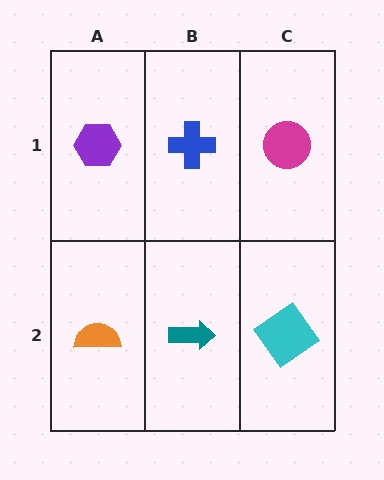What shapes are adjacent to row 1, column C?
A cyan diamond (row 2, column C), a blue cross (row 1, column B).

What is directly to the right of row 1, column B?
A magenta circle.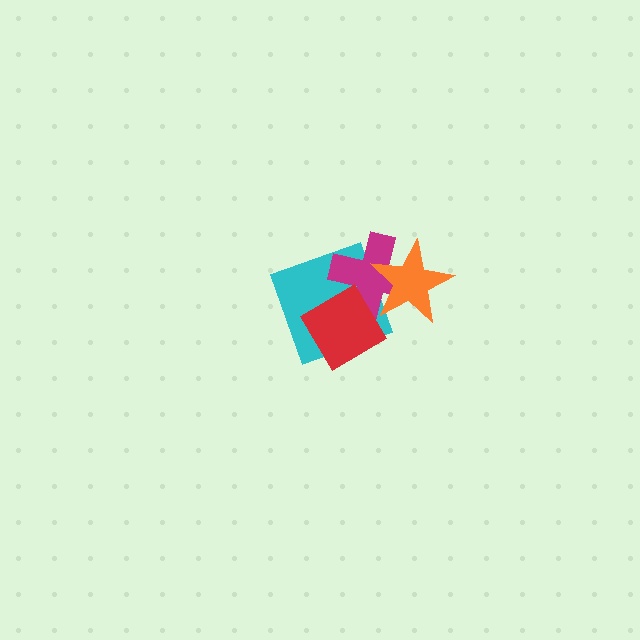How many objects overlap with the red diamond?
2 objects overlap with the red diamond.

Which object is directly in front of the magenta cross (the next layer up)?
The red diamond is directly in front of the magenta cross.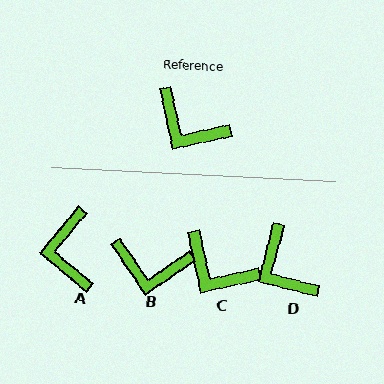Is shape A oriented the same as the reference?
No, it is off by about 52 degrees.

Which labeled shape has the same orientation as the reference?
C.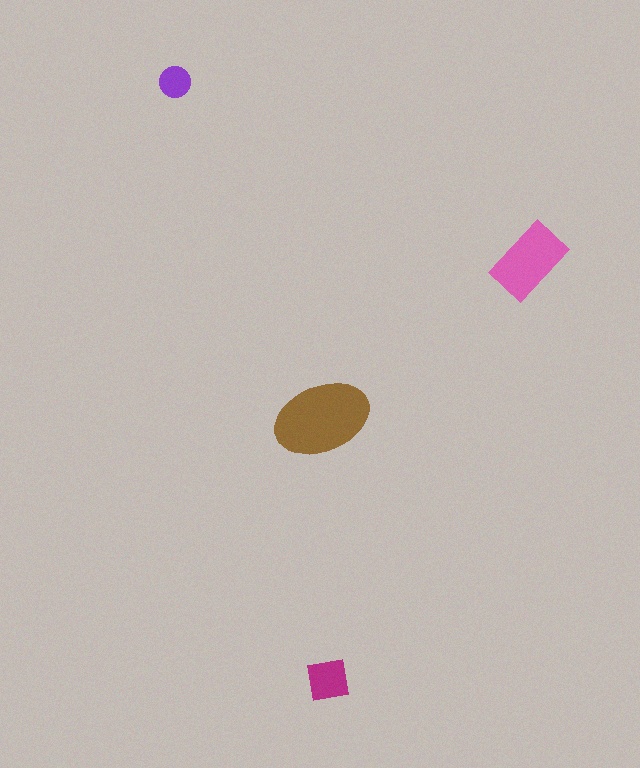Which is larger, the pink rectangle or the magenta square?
The pink rectangle.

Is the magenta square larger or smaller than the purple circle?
Larger.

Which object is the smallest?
The purple circle.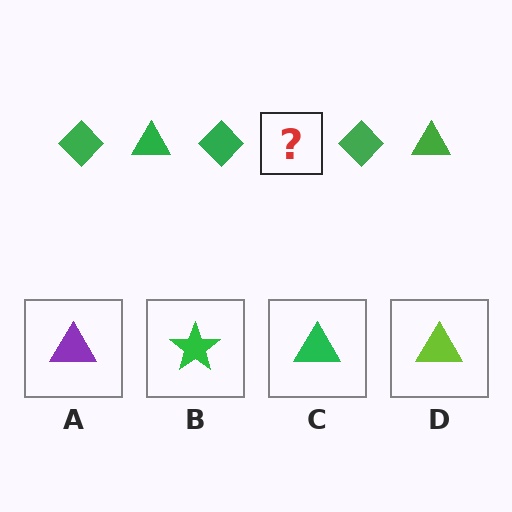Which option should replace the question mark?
Option C.